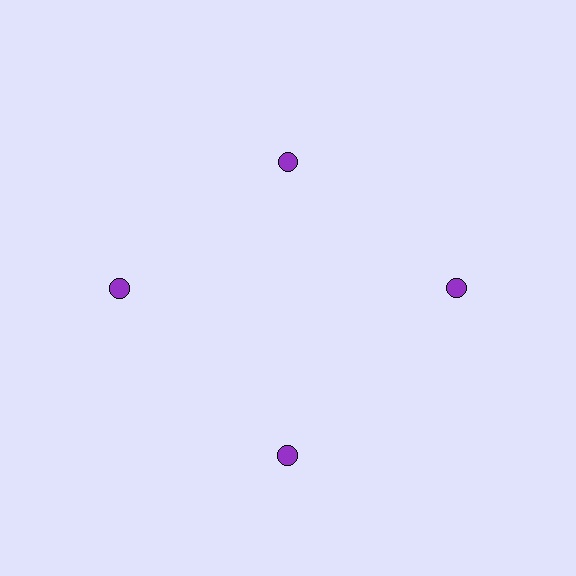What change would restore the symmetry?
The symmetry would be restored by moving it outward, back onto the ring so that all 4 circles sit at equal angles and equal distance from the center.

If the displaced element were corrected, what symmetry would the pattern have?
It would have 4-fold rotational symmetry — the pattern would map onto itself every 90 degrees.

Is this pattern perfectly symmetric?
No. The 4 purple circles are arranged in a ring, but one element near the 12 o'clock position is pulled inward toward the center, breaking the 4-fold rotational symmetry.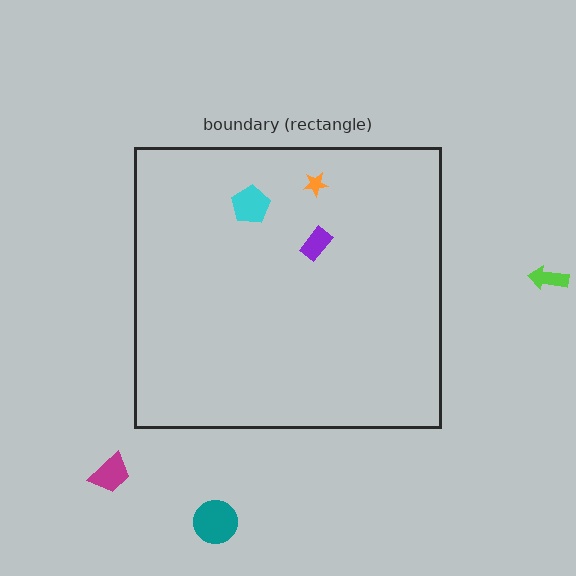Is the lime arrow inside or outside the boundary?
Outside.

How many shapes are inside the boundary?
3 inside, 3 outside.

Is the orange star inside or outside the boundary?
Inside.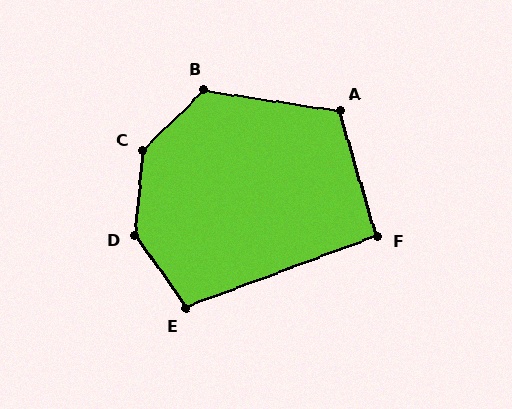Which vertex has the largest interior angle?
C, at approximately 140 degrees.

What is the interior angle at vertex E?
Approximately 104 degrees (obtuse).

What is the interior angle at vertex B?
Approximately 127 degrees (obtuse).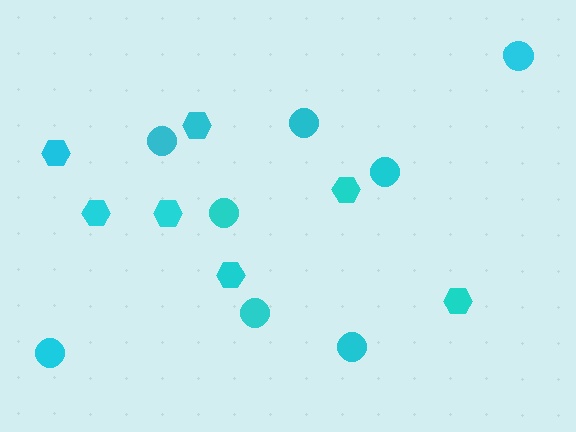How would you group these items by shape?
There are 2 groups: one group of circles (8) and one group of hexagons (7).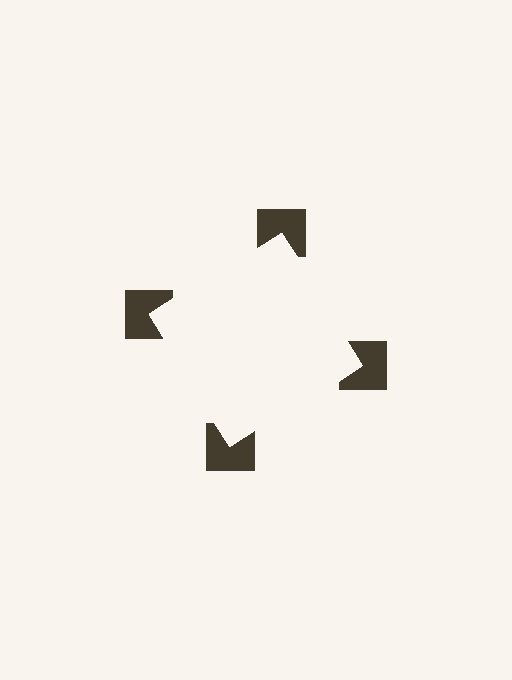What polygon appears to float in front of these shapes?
An illusory square — its edges are inferred from the aligned wedge cuts in the notched squares, not physically drawn.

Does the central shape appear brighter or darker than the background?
It typically appears slightly brighter than the background, even though no actual brightness change is drawn.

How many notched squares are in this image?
There are 4 — one at each vertex of the illusory square.